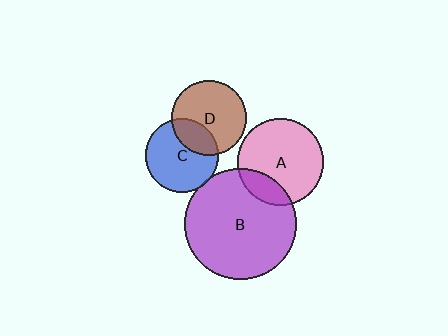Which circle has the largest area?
Circle B (purple).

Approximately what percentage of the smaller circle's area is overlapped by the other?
Approximately 5%.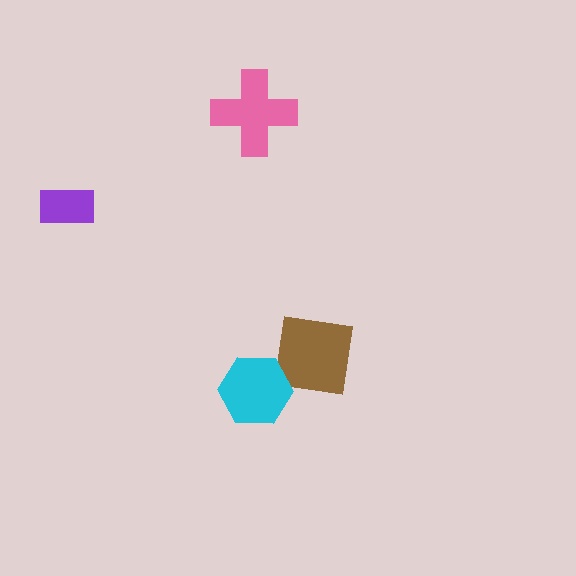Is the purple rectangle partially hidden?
No, no other shape covers it.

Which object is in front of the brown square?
The cyan hexagon is in front of the brown square.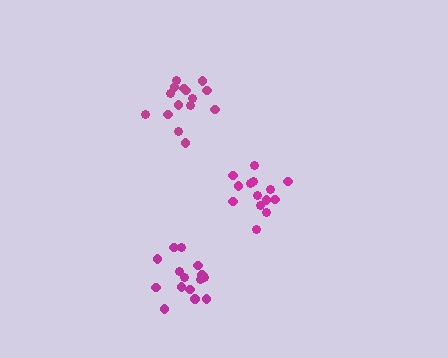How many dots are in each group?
Group 1: 15 dots, Group 2: 15 dots, Group 3: 14 dots (44 total).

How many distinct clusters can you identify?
There are 3 distinct clusters.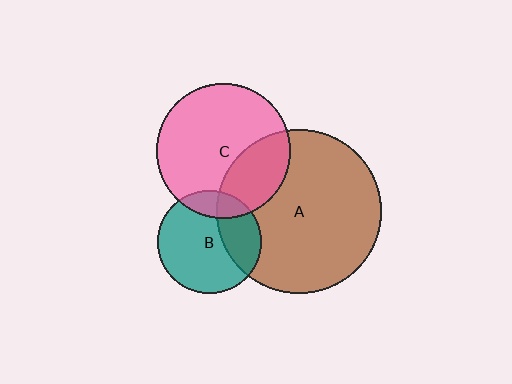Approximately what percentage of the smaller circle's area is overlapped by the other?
Approximately 30%.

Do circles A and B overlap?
Yes.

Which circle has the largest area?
Circle A (brown).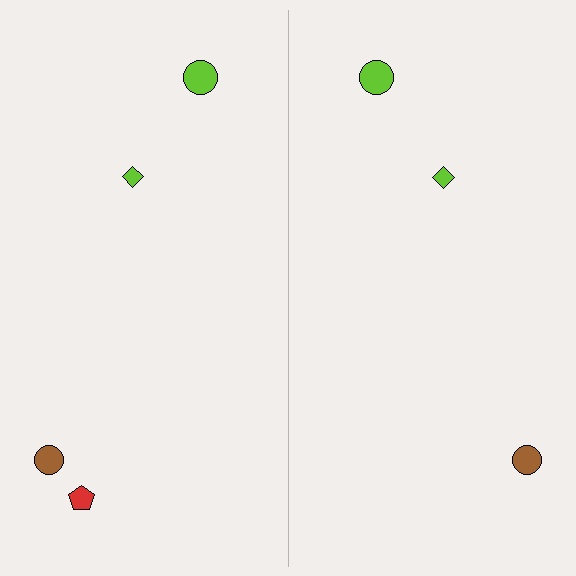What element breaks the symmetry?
A red pentagon is missing from the right side.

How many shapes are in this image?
There are 7 shapes in this image.